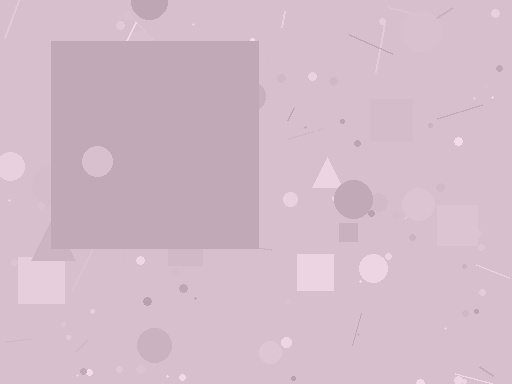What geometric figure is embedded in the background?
A square is embedded in the background.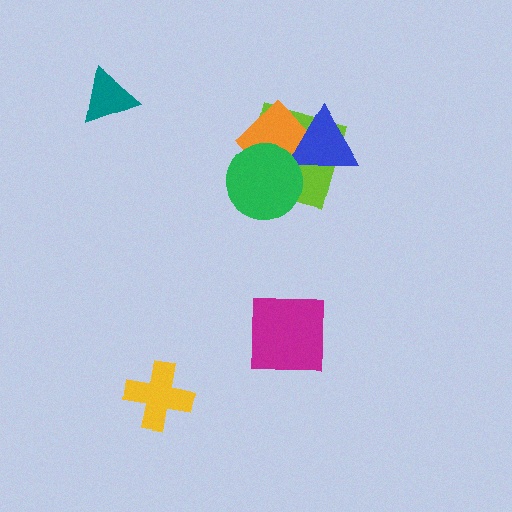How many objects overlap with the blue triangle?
3 objects overlap with the blue triangle.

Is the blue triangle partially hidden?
Yes, it is partially covered by another shape.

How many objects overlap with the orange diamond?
3 objects overlap with the orange diamond.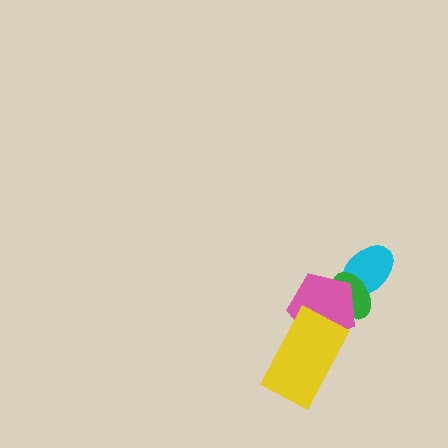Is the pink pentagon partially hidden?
Yes, it is partially covered by another shape.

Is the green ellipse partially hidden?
Yes, it is partially covered by another shape.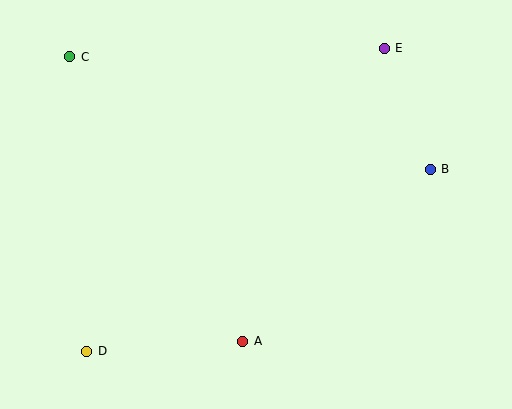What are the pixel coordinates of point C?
Point C is at (70, 57).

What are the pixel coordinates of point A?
Point A is at (243, 341).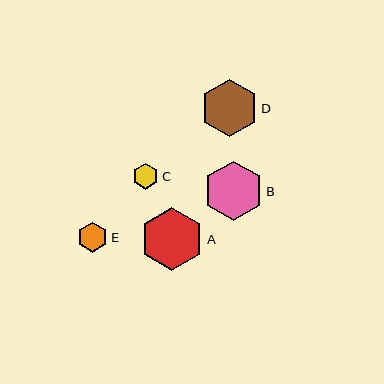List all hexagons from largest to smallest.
From largest to smallest: A, B, D, E, C.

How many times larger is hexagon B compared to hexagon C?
Hexagon B is approximately 2.3 times the size of hexagon C.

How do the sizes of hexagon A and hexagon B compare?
Hexagon A and hexagon B are approximately the same size.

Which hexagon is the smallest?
Hexagon C is the smallest with a size of approximately 26 pixels.